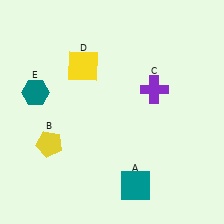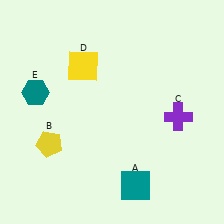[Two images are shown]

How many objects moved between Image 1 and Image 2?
1 object moved between the two images.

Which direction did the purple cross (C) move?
The purple cross (C) moved down.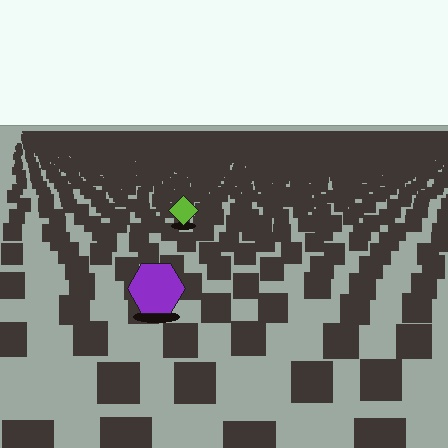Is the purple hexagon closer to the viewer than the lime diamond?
Yes. The purple hexagon is closer — you can tell from the texture gradient: the ground texture is coarser near it.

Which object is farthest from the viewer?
The lime diamond is farthest from the viewer. It appears smaller and the ground texture around it is denser.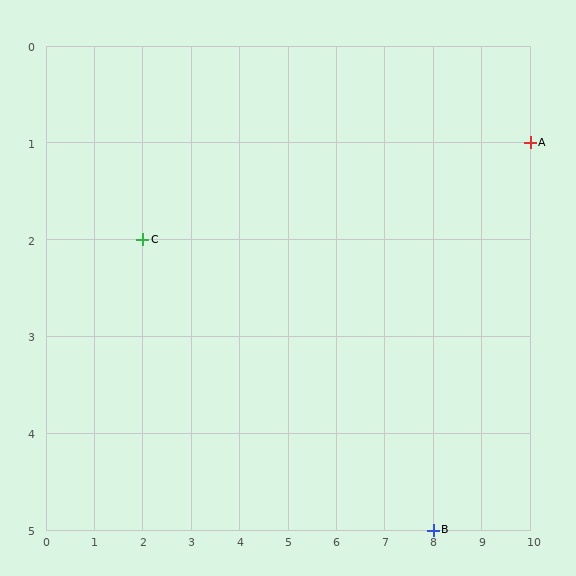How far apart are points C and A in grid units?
Points C and A are 8 columns and 1 row apart (about 8.1 grid units diagonally).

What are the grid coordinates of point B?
Point B is at grid coordinates (8, 5).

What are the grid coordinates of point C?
Point C is at grid coordinates (2, 2).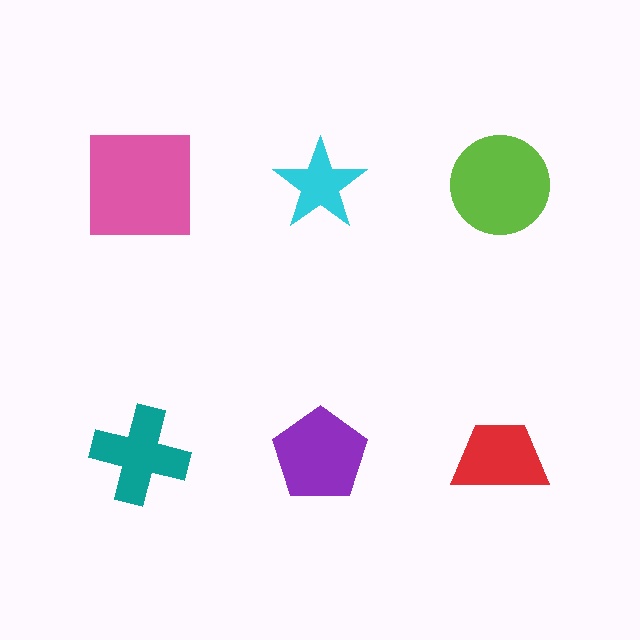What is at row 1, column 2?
A cyan star.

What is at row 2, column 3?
A red trapezoid.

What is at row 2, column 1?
A teal cross.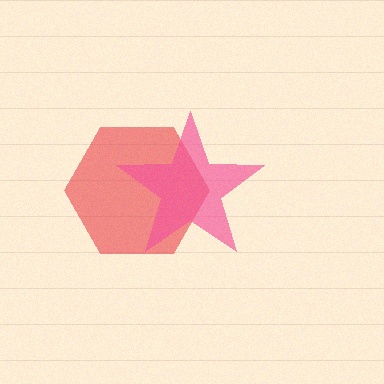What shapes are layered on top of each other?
The layered shapes are: a red hexagon, a pink star.